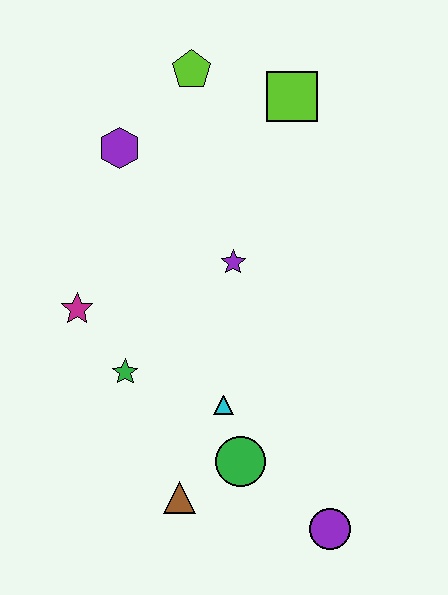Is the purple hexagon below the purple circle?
No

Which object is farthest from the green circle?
The lime pentagon is farthest from the green circle.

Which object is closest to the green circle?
The cyan triangle is closest to the green circle.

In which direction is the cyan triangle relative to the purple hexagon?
The cyan triangle is below the purple hexagon.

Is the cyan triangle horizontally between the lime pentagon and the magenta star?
No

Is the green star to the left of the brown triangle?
Yes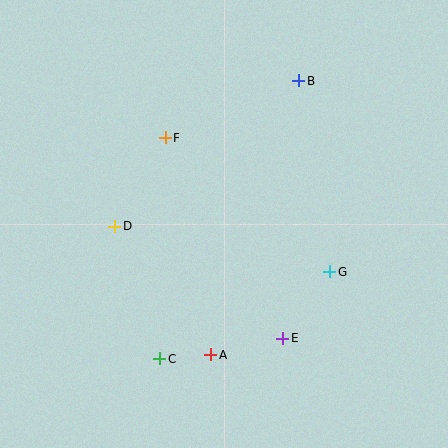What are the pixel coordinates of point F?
Point F is at (165, 138).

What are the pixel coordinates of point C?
Point C is at (160, 359).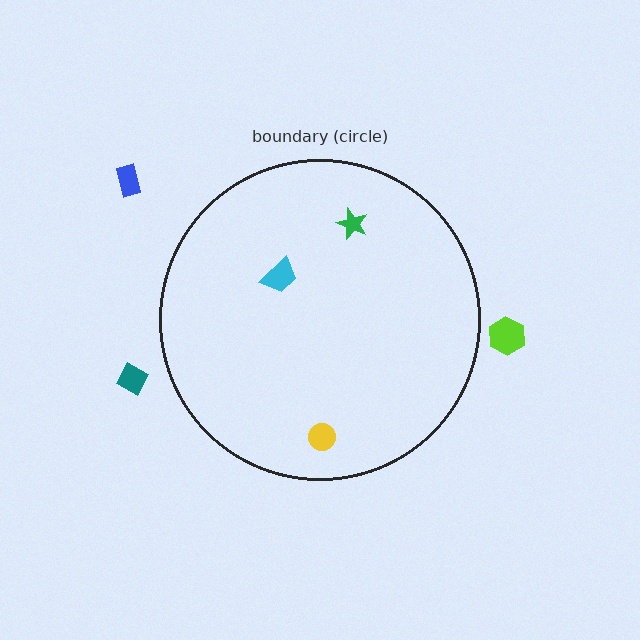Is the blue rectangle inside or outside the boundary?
Outside.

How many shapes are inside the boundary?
3 inside, 3 outside.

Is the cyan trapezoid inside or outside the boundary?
Inside.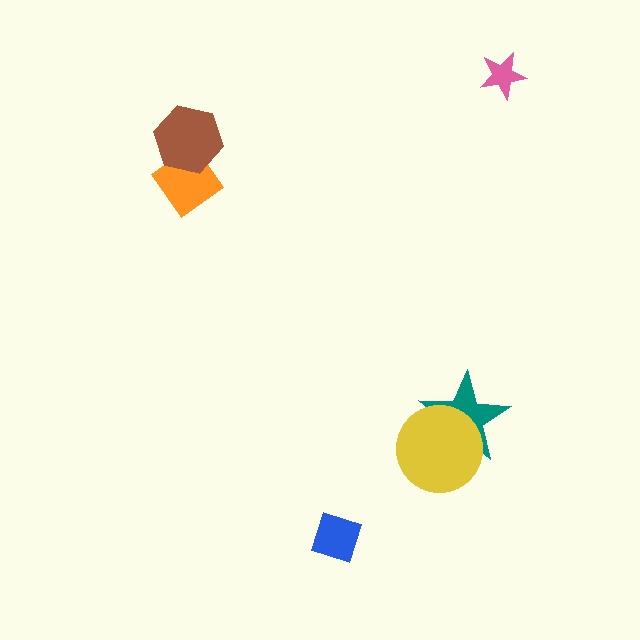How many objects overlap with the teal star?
1 object overlaps with the teal star.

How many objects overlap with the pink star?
0 objects overlap with the pink star.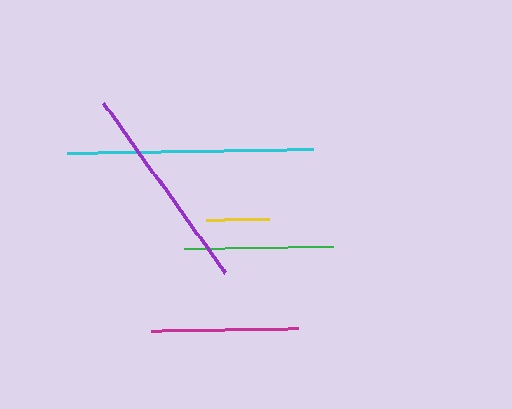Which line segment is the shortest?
The yellow line is the shortest at approximately 62 pixels.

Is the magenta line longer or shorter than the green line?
The green line is longer than the magenta line.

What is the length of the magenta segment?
The magenta segment is approximately 146 pixels long.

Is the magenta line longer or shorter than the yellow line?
The magenta line is longer than the yellow line.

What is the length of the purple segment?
The purple segment is approximately 208 pixels long.